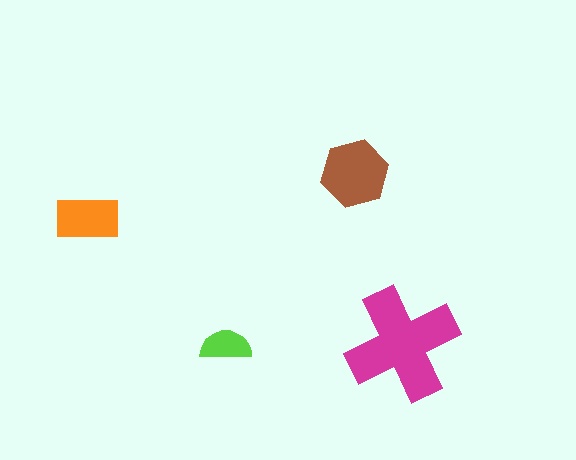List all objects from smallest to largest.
The lime semicircle, the orange rectangle, the brown hexagon, the magenta cross.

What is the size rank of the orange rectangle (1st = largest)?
3rd.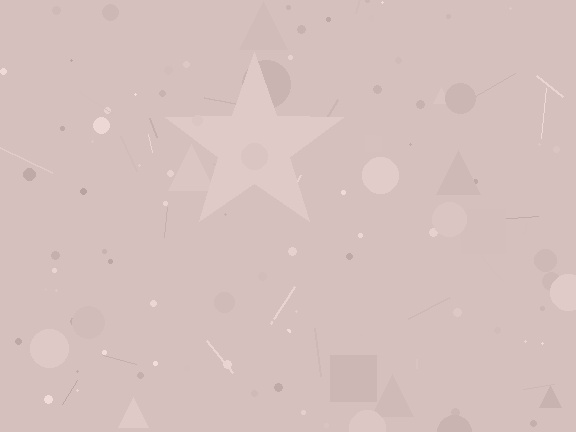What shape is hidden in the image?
A star is hidden in the image.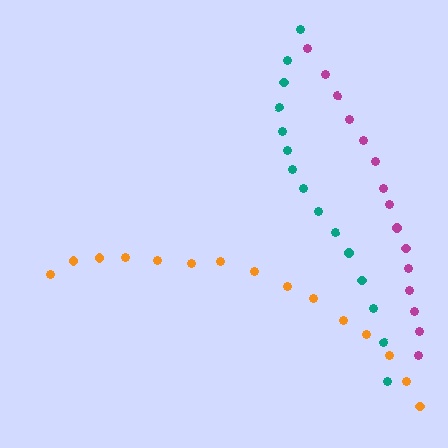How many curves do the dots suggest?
There are 3 distinct paths.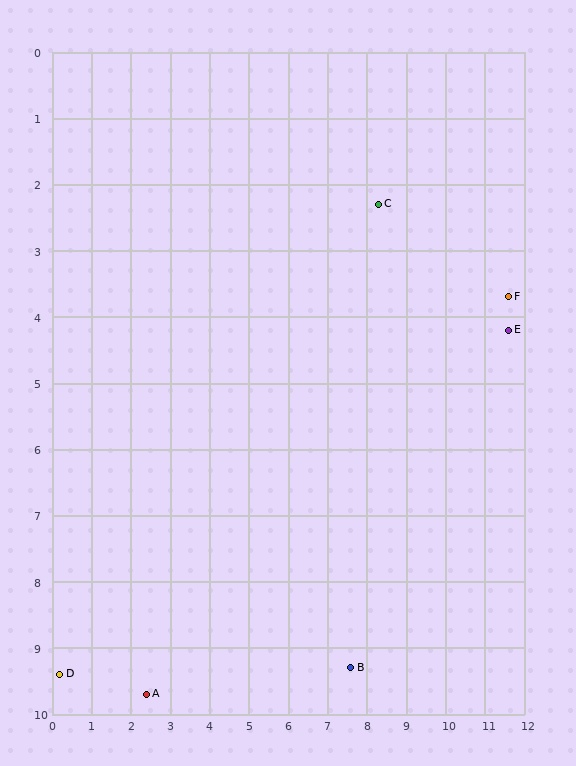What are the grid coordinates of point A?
Point A is at approximately (2.4, 9.7).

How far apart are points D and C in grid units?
Points D and C are about 10.8 grid units apart.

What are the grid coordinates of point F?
Point F is at approximately (11.6, 3.7).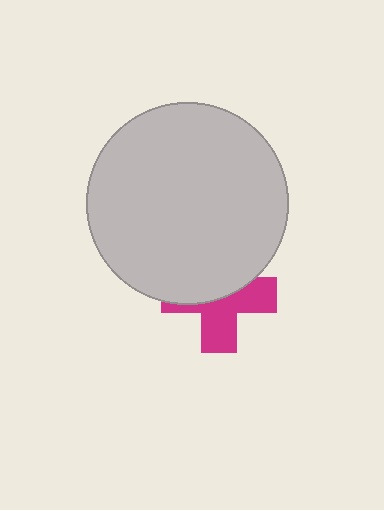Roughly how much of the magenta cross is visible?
About half of it is visible (roughly 51%).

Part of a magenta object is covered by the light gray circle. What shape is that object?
It is a cross.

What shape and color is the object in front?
The object in front is a light gray circle.